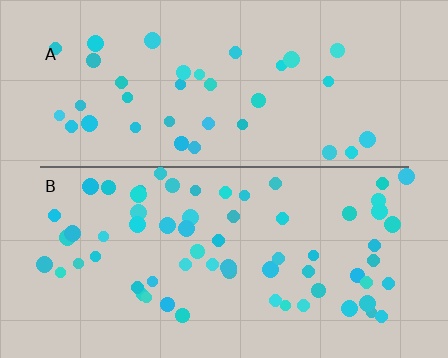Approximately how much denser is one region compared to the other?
Approximately 1.7× — region B over region A.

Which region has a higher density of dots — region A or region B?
B (the bottom).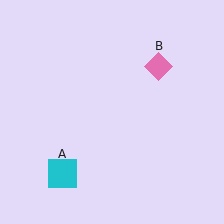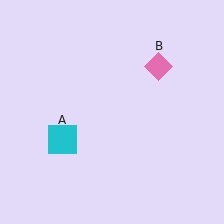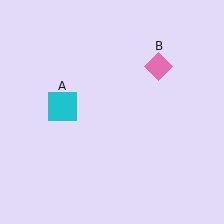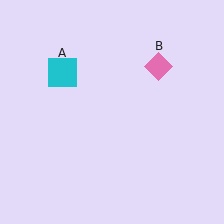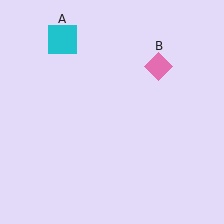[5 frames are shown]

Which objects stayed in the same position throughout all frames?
Pink diamond (object B) remained stationary.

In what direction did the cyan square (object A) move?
The cyan square (object A) moved up.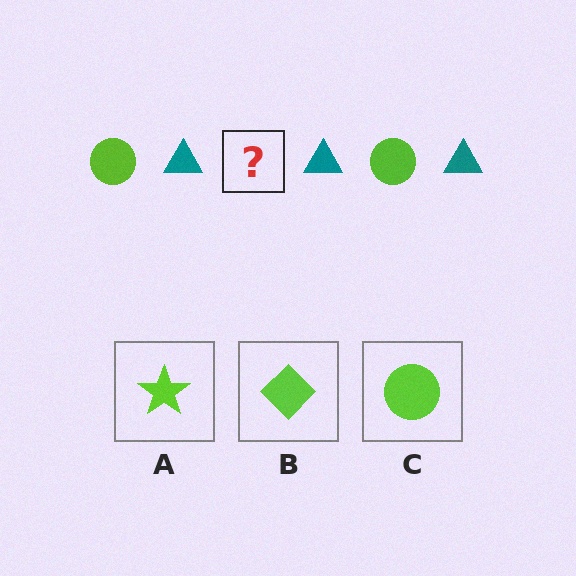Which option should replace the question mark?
Option C.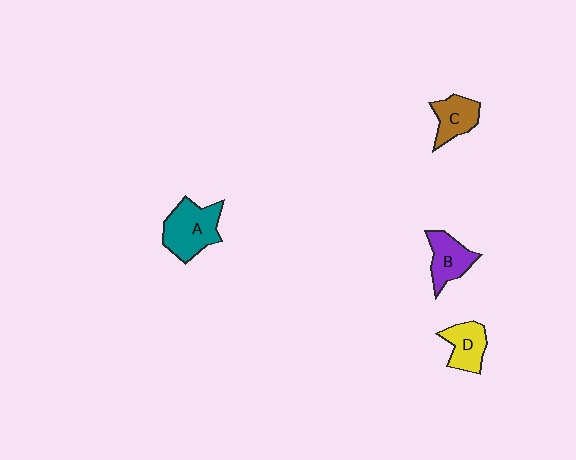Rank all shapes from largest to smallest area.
From largest to smallest: A (teal), B (purple), D (yellow), C (brown).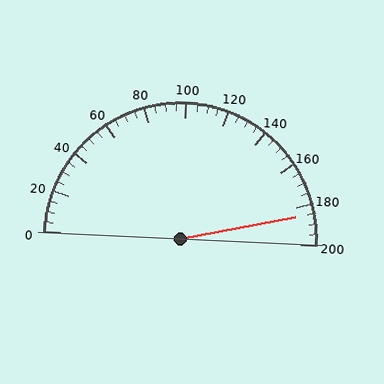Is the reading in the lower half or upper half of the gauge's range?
The reading is in the upper half of the range (0 to 200).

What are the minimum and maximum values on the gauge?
The gauge ranges from 0 to 200.